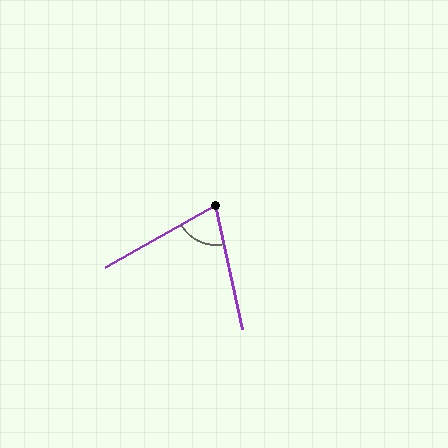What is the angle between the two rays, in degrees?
Approximately 73 degrees.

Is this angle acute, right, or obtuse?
It is acute.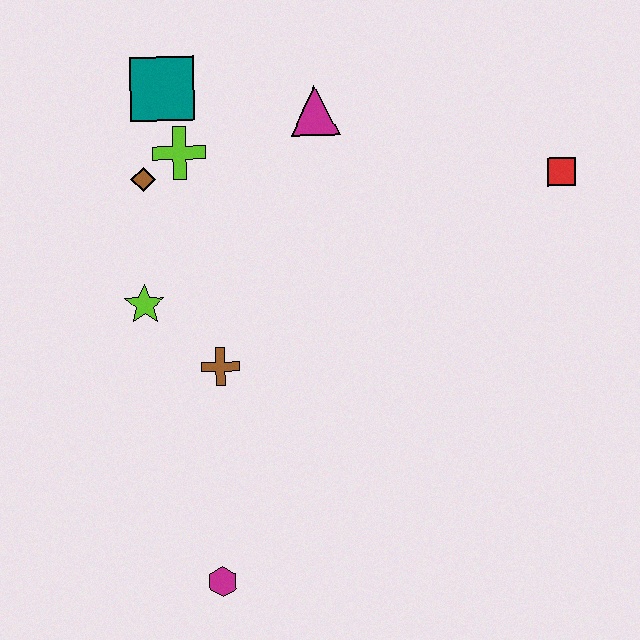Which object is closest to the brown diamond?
The lime cross is closest to the brown diamond.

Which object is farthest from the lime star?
The red square is farthest from the lime star.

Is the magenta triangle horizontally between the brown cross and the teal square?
No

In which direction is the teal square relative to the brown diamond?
The teal square is above the brown diamond.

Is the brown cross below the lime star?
Yes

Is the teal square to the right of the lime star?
Yes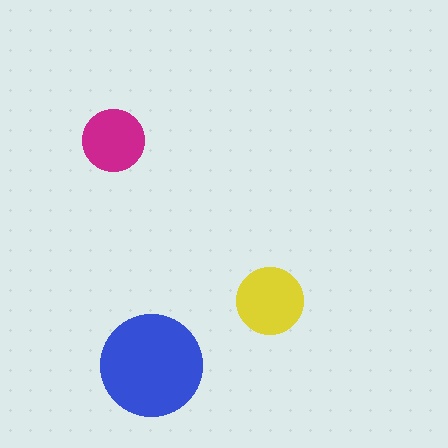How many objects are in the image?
There are 3 objects in the image.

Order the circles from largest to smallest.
the blue one, the yellow one, the magenta one.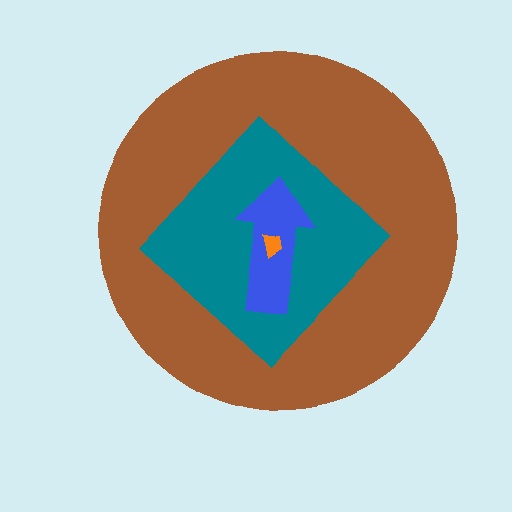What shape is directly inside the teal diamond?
The blue arrow.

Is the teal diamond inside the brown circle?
Yes.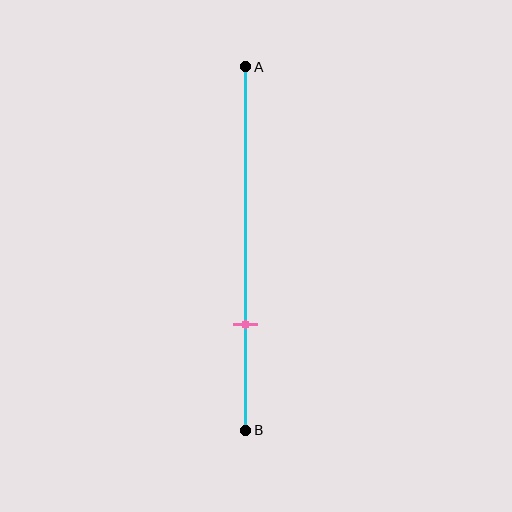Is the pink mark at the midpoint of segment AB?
No, the mark is at about 70% from A, not at the 50% midpoint.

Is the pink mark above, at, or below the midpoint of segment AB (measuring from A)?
The pink mark is below the midpoint of segment AB.